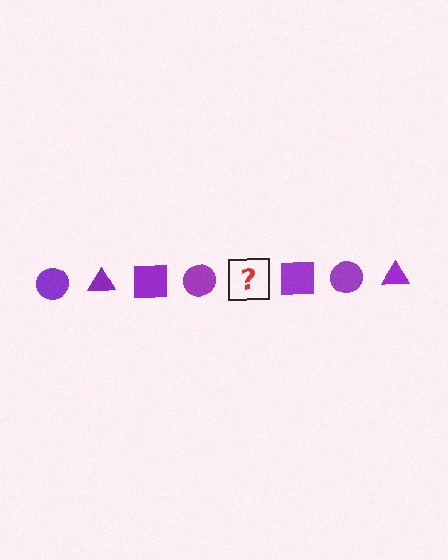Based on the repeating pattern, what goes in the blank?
The blank should be a purple triangle.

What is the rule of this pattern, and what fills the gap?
The rule is that the pattern cycles through circle, triangle, square shapes in purple. The gap should be filled with a purple triangle.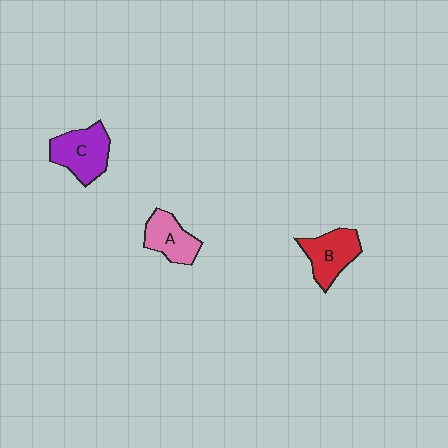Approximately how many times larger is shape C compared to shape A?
Approximately 1.3 times.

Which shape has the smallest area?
Shape A (pink).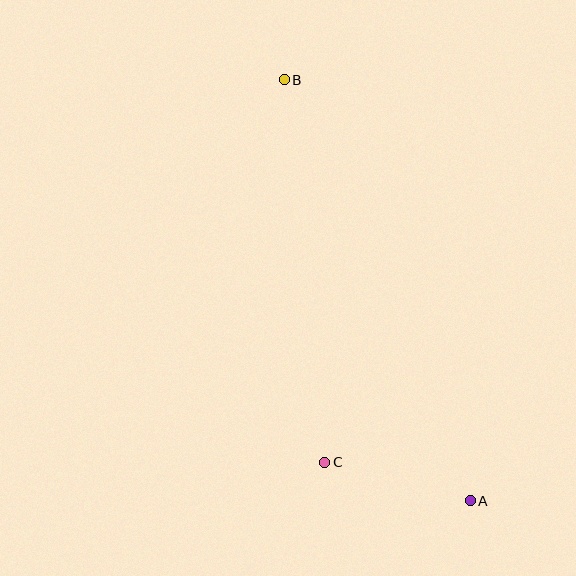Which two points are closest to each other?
Points A and C are closest to each other.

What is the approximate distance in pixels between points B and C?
The distance between B and C is approximately 385 pixels.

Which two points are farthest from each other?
Points A and B are farthest from each other.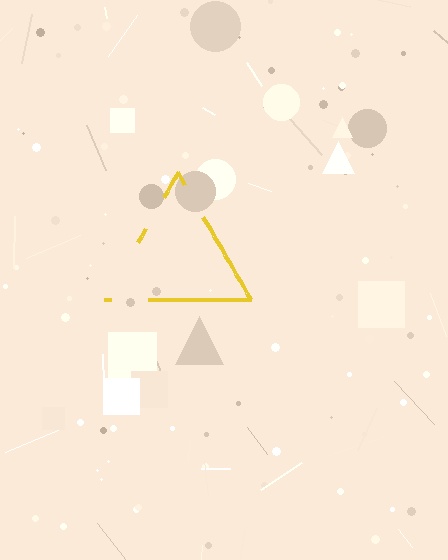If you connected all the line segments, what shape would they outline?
They would outline a triangle.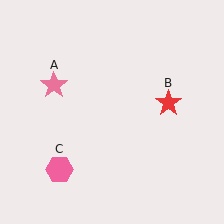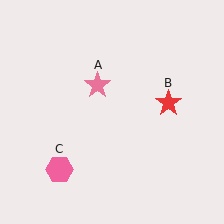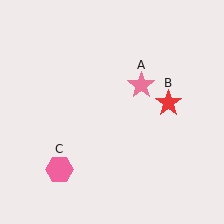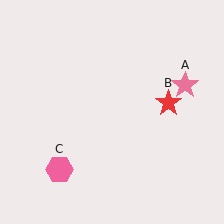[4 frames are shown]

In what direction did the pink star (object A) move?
The pink star (object A) moved right.